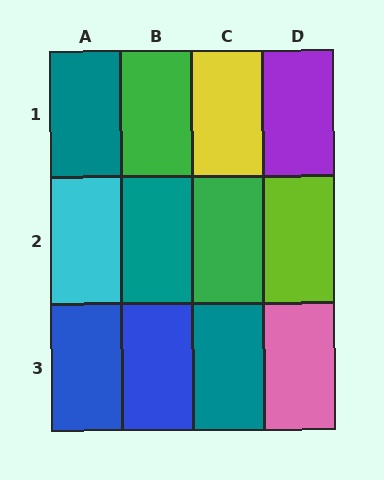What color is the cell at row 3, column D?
Pink.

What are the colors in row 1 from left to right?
Teal, green, yellow, purple.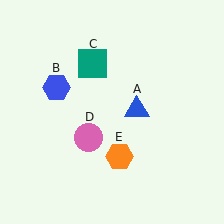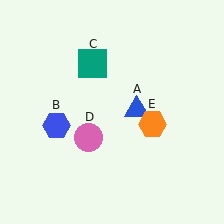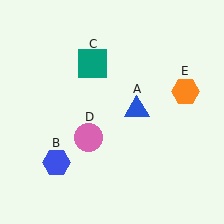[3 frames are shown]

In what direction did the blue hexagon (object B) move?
The blue hexagon (object B) moved down.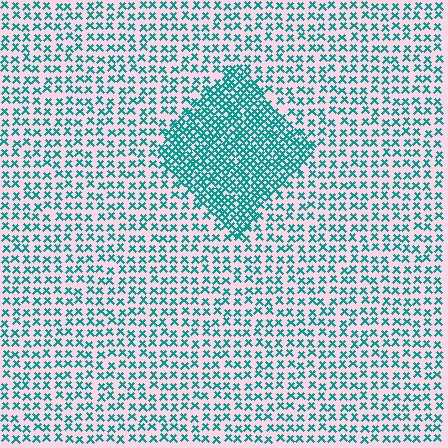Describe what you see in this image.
The image contains small teal elements arranged at two different densities. A diamond-shaped region is visible where the elements are more densely packed than the surrounding area.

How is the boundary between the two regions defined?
The boundary is defined by a change in element density (approximately 2.2x ratio). All elements are the same color, size, and shape.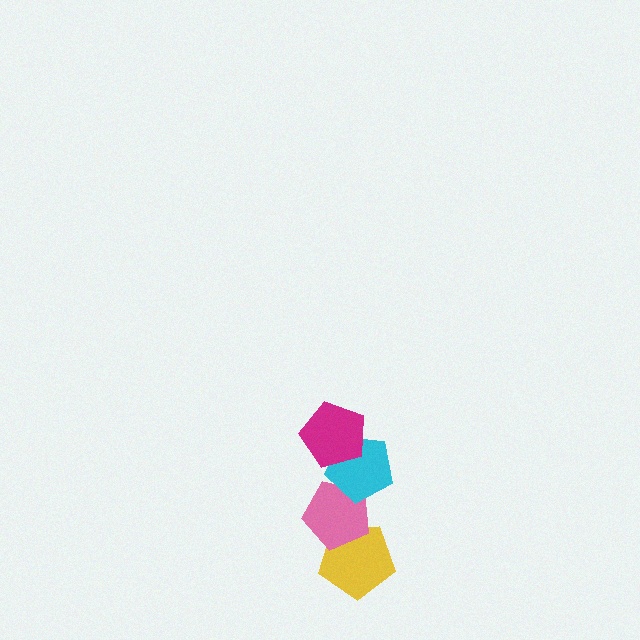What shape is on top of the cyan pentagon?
The magenta pentagon is on top of the cyan pentagon.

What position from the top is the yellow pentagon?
The yellow pentagon is 4th from the top.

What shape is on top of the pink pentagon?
The cyan pentagon is on top of the pink pentagon.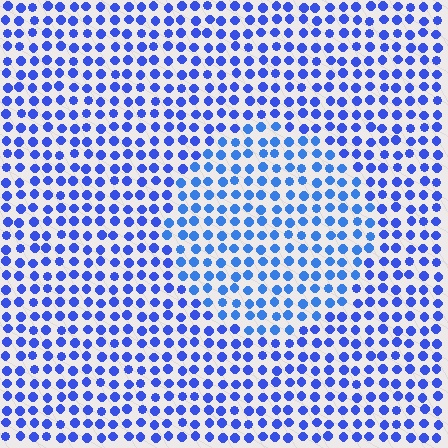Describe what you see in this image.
The image is filled with small blue elements in a uniform arrangement. A circle-shaped region is visible where the elements are tinted to a slightly different hue, forming a subtle color boundary.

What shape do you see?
I see a circle.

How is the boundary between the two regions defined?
The boundary is defined purely by a slight shift in hue (about 16 degrees). Spacing, size, and orientation are identical on both sides.